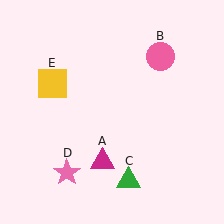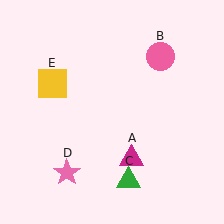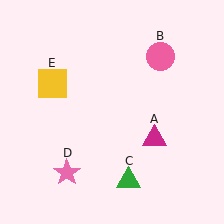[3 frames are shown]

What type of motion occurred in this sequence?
The magenta triangle (object A) rotated counterclockwise around the center of the scene.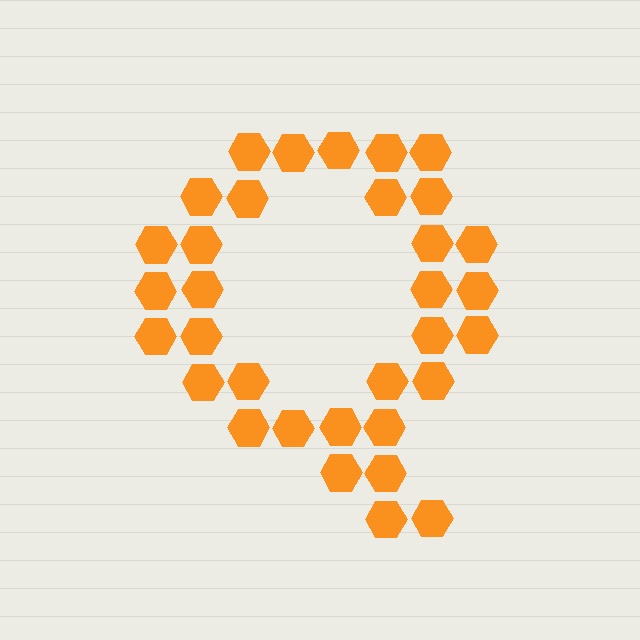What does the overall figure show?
The overall figure shows the letter Q.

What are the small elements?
The small elements are hexagons.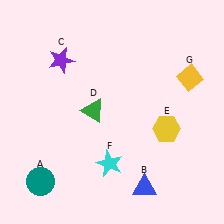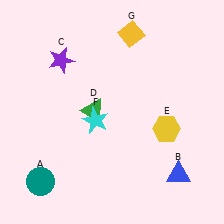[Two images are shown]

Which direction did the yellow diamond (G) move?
The yellow diamond (G) moved left.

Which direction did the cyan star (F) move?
The cyan star (F) moved up.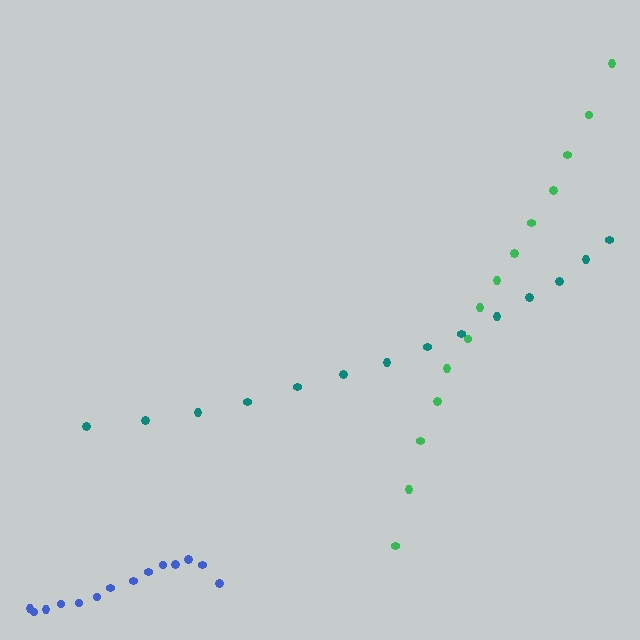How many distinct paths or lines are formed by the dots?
There are 3 distinct paths.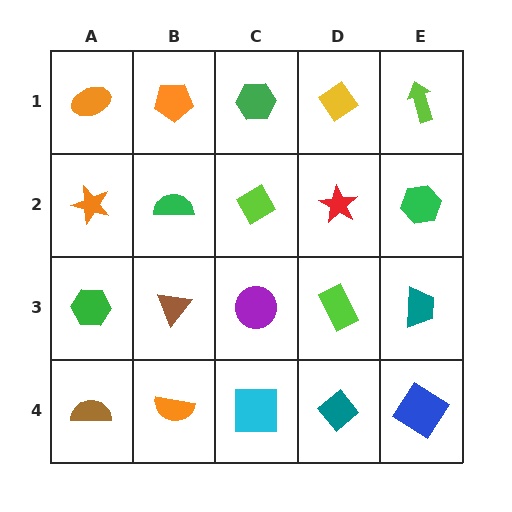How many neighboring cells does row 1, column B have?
3.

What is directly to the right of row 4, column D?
A blue diamond.